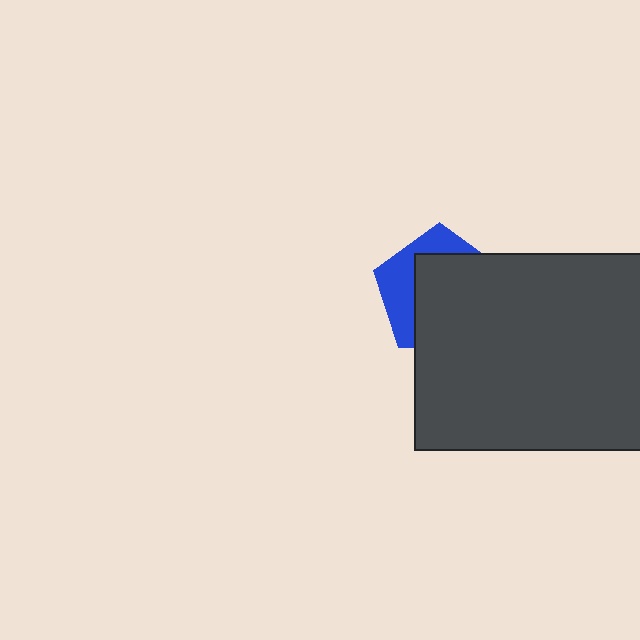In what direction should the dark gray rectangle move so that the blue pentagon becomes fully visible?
The dark gray rectangle should move toward the lower-right. That is the shortest direction to clear the overlap and leave the blue pentagon fully visible.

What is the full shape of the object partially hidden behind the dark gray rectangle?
The partially hidden object is a blue pentagon.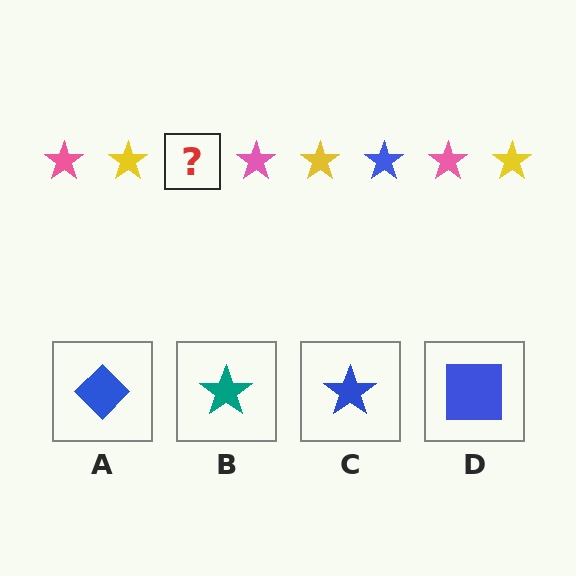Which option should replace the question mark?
Option C.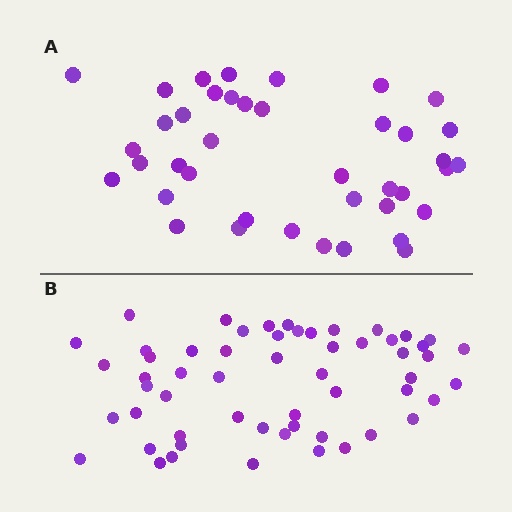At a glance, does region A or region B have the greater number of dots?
Region B (the bottom region) has more dots.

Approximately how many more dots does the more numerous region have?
Region B has approximately 15 more dots than region A.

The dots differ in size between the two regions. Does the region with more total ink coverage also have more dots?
No. Region A has more total ink coverage because its dots are larger, but region B actually contains more individual dots. Total area can be misleading — the number of items is what matters here.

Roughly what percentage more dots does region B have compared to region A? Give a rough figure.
About 40% more.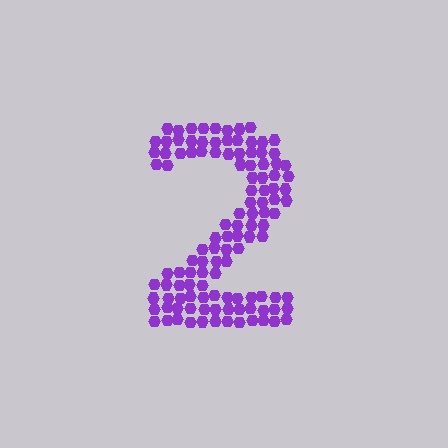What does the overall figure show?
The overall figure shows the digit 2.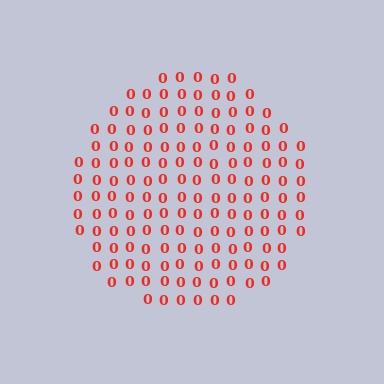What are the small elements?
The small elements are digit 0's.